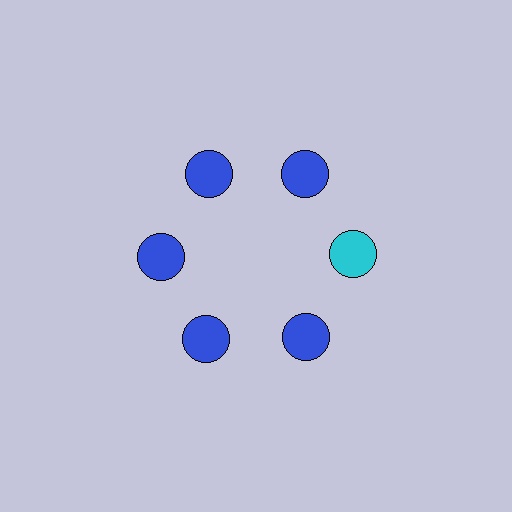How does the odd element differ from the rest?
It has a different color: cyan instead of blue.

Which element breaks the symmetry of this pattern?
The cyan circle at roughly the 3 o'clock position breaks the symmetry. All other shapes are blue circles.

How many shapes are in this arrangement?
There are 6 shapes arranged in a ring pattern.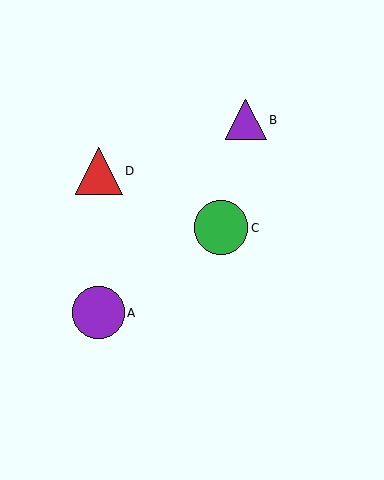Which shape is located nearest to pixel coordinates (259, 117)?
The purple triangle (labeled B) at (246, 120) is nearest to that location.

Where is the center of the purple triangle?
The center of the purple triangle is at (246, 120).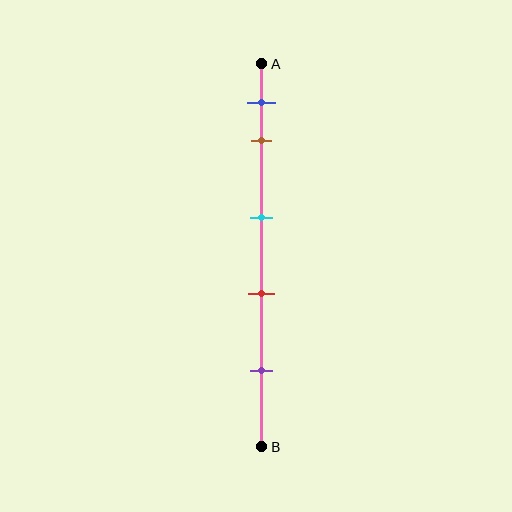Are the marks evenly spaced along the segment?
No, the marks are not evenly spaced.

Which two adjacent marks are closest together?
The blue and brown marks are the closest adjacent pair.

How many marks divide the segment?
There are 5 marks dividing the segment.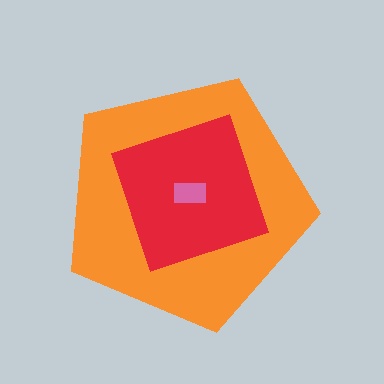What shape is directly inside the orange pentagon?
The red square.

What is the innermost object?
The pink rectangle.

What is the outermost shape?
The orange pentagon.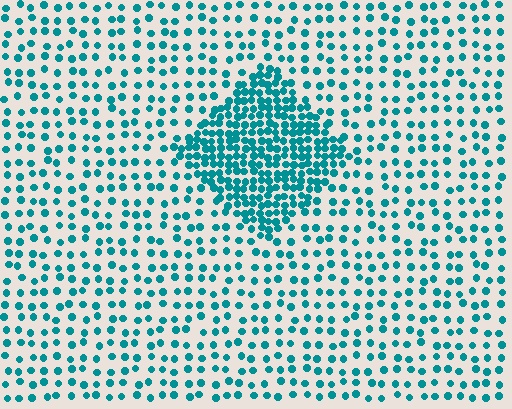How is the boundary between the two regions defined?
The boundary is defined by a change in element density (approximately 2.6x ratio). All elements are the same color, size, and shape.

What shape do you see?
I see a diamond.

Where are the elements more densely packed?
The elements are more densely packed inside the diamond boundary.